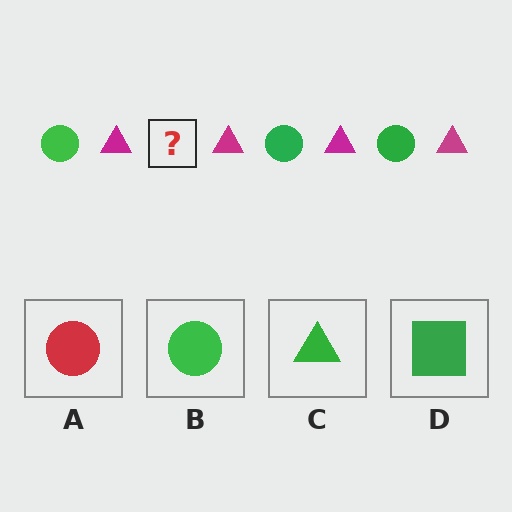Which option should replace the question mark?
Option B.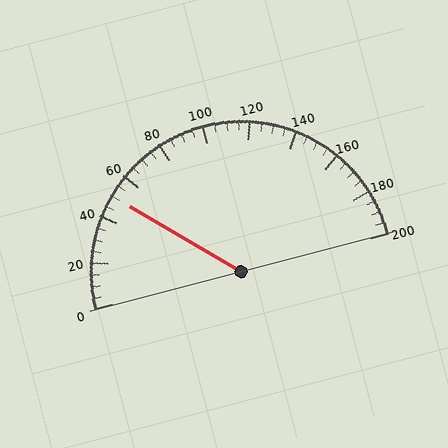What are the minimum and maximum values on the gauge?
The gauge ranges from 0 to 200.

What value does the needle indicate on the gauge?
The needle indicates approximately 50.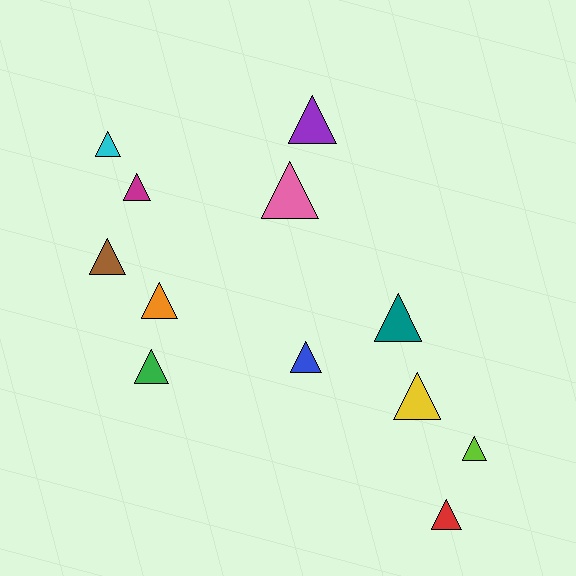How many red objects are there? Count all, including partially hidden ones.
There is 1 red object.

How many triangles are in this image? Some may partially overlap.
There are 12 triangles.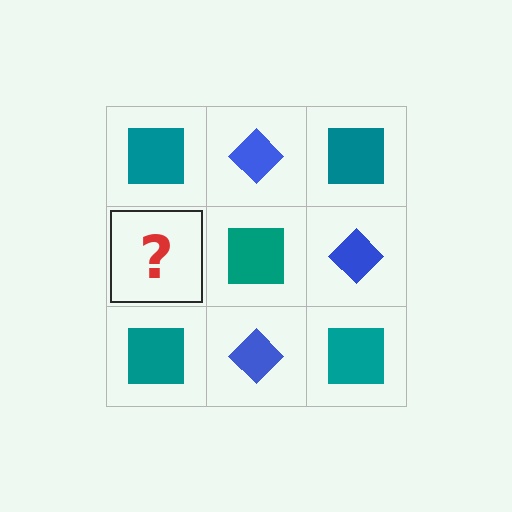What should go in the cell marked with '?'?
The missing cell should contain a blue diamond.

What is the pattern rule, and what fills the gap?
The rule is that it alternates teal square and blue diamond in a checkerboard pattern. The gap should be filled with a blue diamond.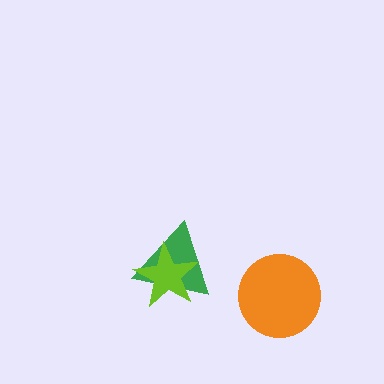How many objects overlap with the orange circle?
0 objects overlap with the orange circle.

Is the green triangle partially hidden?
Yes, it is partially covered by another shape.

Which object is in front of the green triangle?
The lime star is in front of the green triangle.